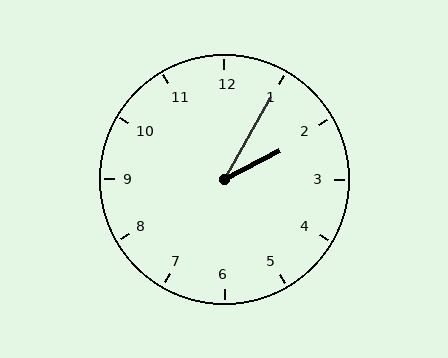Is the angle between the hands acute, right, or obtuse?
It is acute.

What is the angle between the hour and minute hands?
Approximately 32 degrees.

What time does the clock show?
2:05.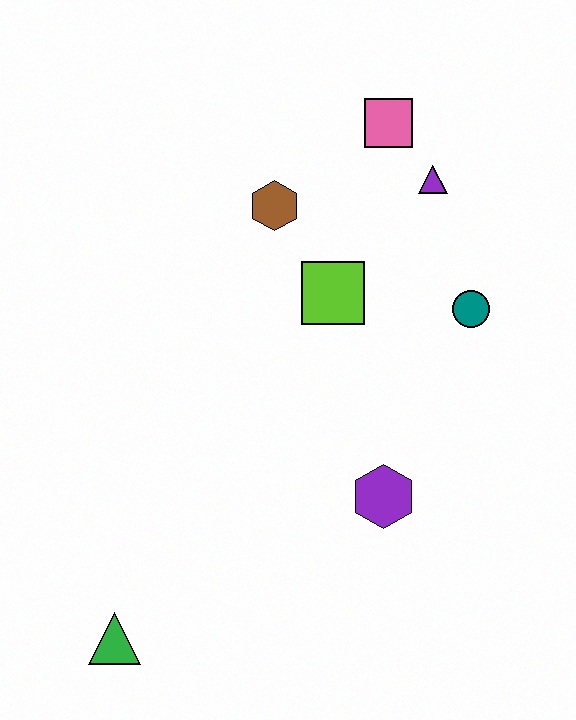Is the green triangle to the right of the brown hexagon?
No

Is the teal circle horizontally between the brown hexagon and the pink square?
No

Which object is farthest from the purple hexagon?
The pink square is farthest from the purple hexagon.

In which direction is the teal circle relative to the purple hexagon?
The teal circle is above the purple hexagon.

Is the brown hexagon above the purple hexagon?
Yes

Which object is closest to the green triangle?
The purple hexagon is closest to the green triangle.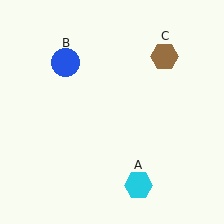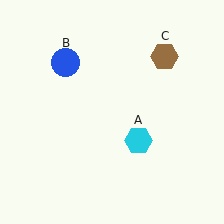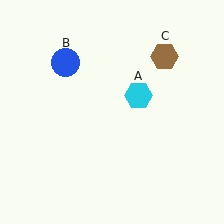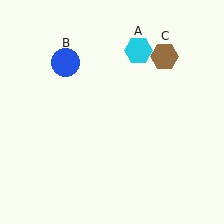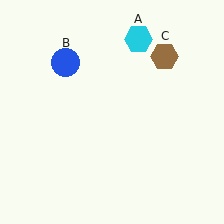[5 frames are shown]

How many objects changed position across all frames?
1 object changed position: cyan hexagon (object A).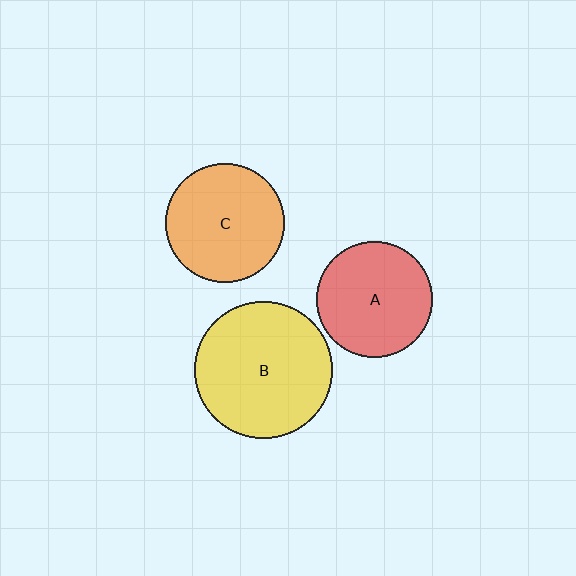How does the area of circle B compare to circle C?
Approximately 1.3 times.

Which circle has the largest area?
Circle B (yellow).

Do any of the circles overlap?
No, none of the circles overlap.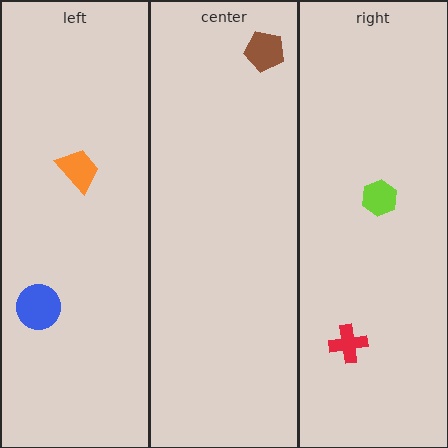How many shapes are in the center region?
1.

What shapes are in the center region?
The brown pentagon.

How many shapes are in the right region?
2.